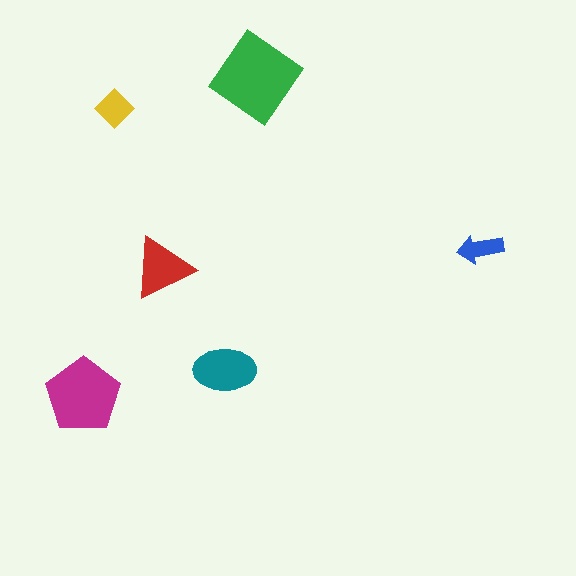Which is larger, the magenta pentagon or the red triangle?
The magenta pentagon.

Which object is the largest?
The green diamond.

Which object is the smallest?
The blue arrow.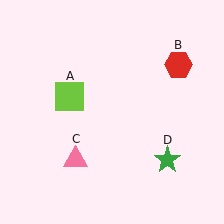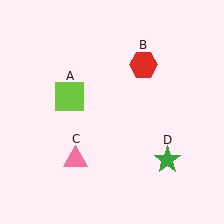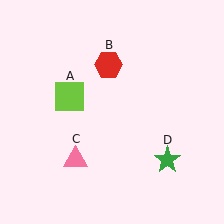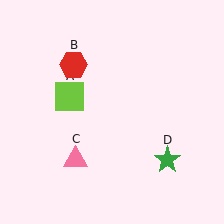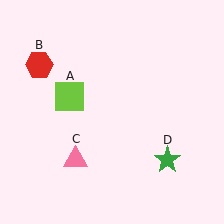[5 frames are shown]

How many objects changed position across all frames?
1 object changed position: red hexagon (object B).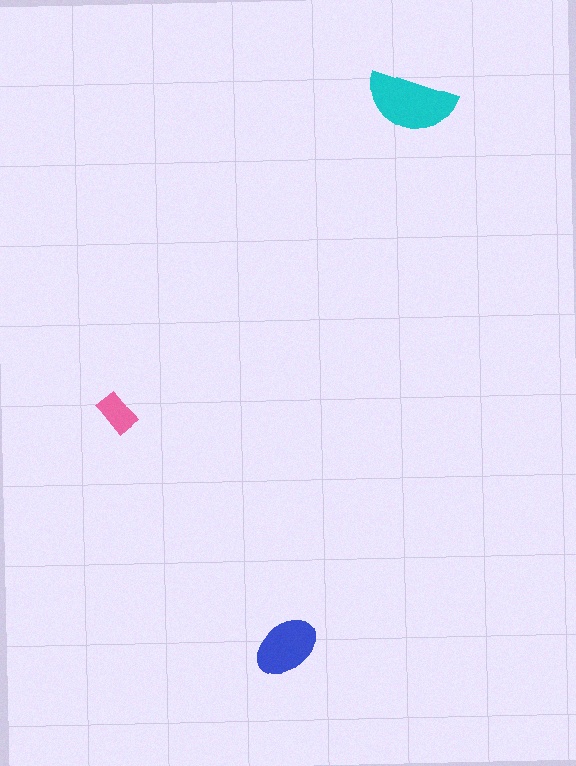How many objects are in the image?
There are 3 objects in the image.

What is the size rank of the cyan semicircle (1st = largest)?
1st.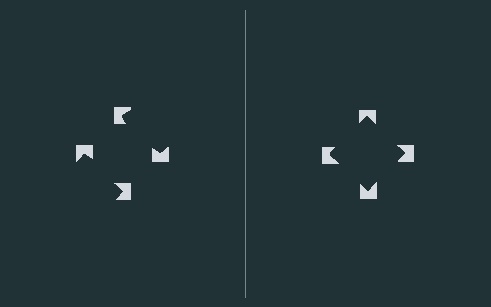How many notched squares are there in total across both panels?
8 — 4 on each side.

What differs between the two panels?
The notched squares are positioned identically on both sides; only the wedge orientations differ. On the right they align to a square; on the left they are misaligned.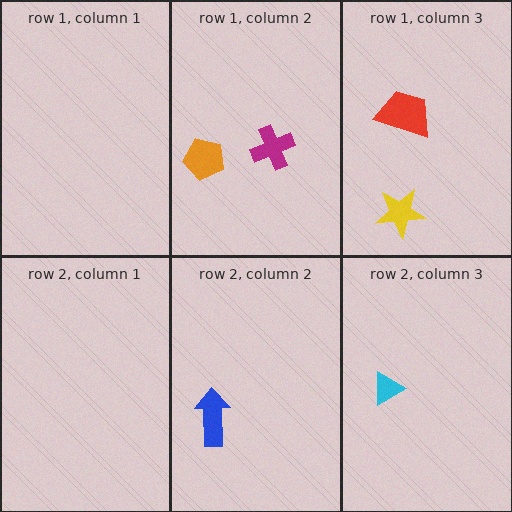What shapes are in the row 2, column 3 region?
The cyan triangle.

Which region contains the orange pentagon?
The row 1, column 2 region.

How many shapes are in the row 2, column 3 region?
1.